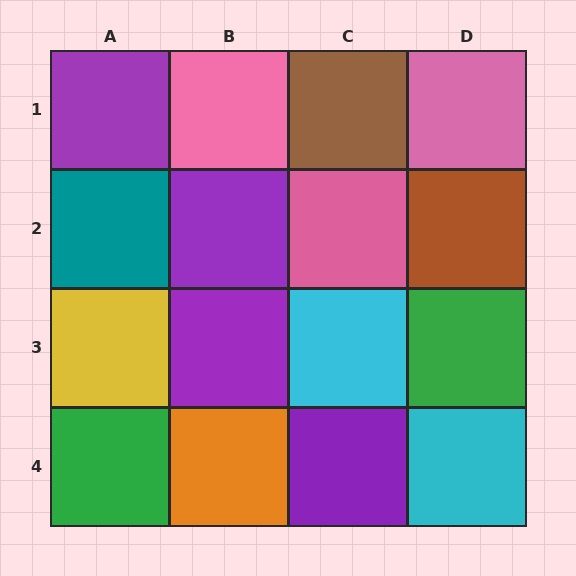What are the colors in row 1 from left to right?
Purple, pink, brown, pink.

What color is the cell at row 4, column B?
Orange.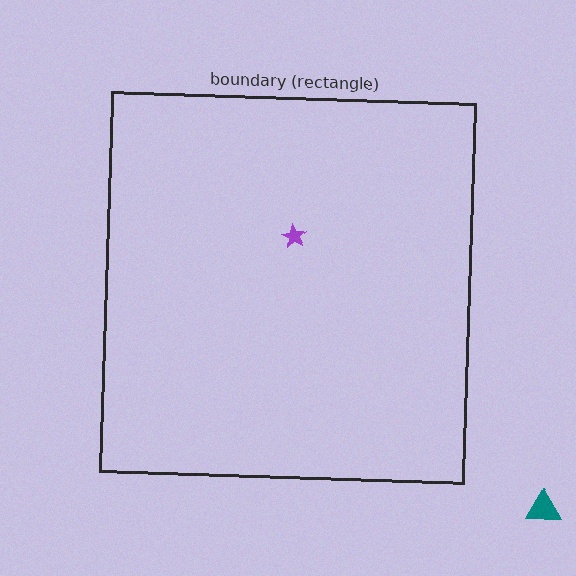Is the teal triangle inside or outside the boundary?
Outside.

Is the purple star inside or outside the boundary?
Inside.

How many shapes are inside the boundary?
1 inside, 1 outside.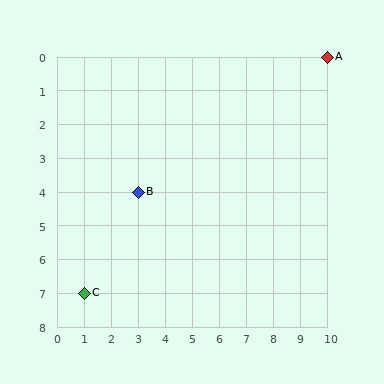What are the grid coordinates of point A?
Point A is at grid coordinates (10, 0).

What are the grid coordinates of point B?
Point B is at grid coordinates (3, 4).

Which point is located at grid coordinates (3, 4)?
Point B is at (3, 4).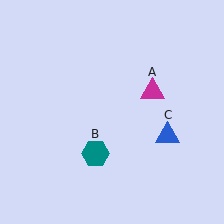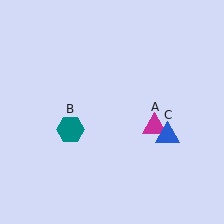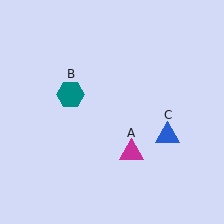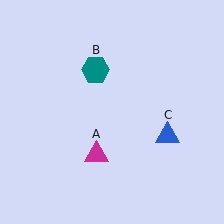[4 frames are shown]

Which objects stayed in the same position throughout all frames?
Blue triangle (object C) remained stationary.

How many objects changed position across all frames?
2 objects changed position: magenta triangle (object A), teal hexagon (object B).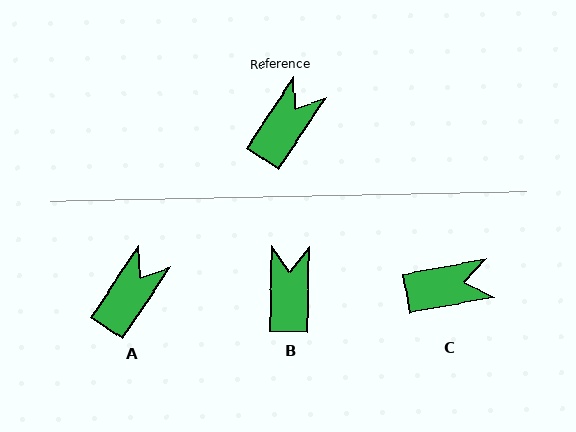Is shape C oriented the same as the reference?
No, it is off by about 46 degrees.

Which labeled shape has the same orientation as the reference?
A.